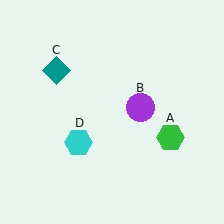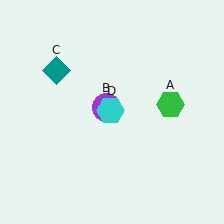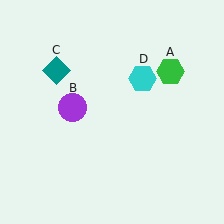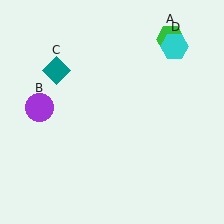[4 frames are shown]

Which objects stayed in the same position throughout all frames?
Teal diamond (object C) remained stationary.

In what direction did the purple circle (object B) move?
The purple circle (object B) moved left.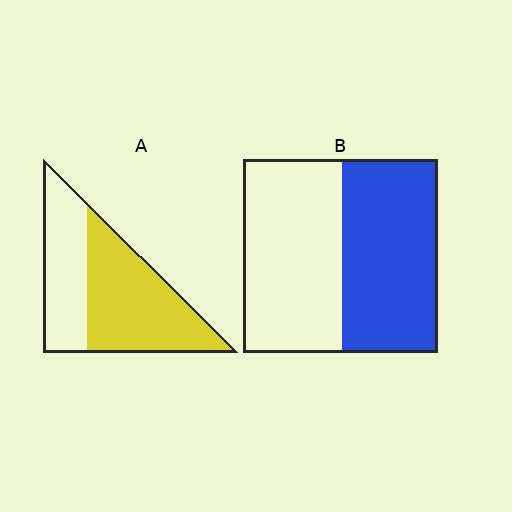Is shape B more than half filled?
Roughly half.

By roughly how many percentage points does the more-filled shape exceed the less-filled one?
By roughly 10 percentage points (A over B).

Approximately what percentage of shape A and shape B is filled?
A is approximately 60% and B is approximately 50%.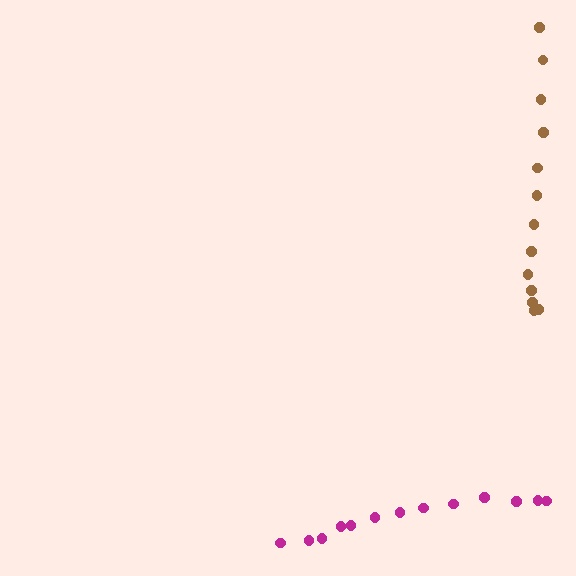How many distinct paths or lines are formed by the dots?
There are 2 distinct paths.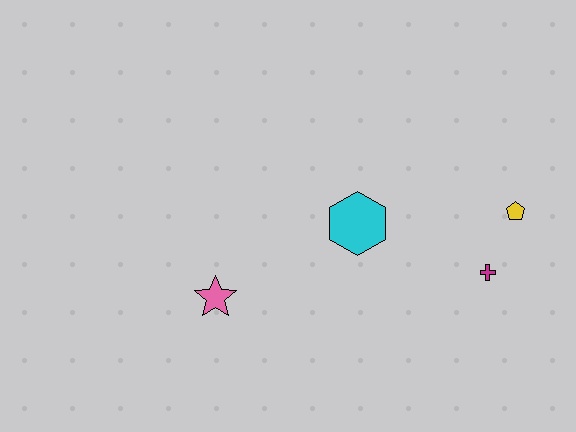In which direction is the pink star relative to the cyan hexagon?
The pink star is to the left of the cyan hexagon.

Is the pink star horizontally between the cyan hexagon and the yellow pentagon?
No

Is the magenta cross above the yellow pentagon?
No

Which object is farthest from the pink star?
The yellow pentagon is farthest from the pink star.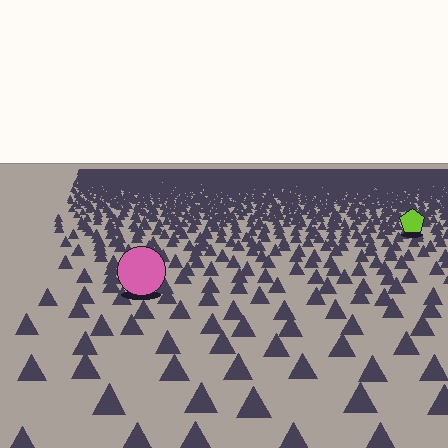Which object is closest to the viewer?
The pink circle is closest. The texture marks near it are larger and more spread out.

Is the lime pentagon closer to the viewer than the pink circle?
No. The pink circle is closer — you can tell from the texture gradient: the ground texture is coarser near it.